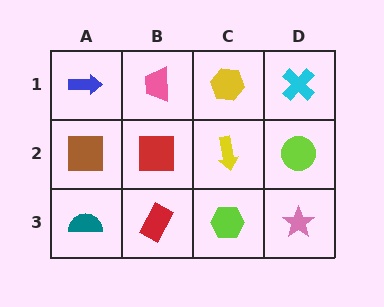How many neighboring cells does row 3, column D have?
2.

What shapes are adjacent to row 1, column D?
A lime circle (row 2, column D), a yellow hexagon (row 1, column C).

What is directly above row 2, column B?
A pink trapezoid.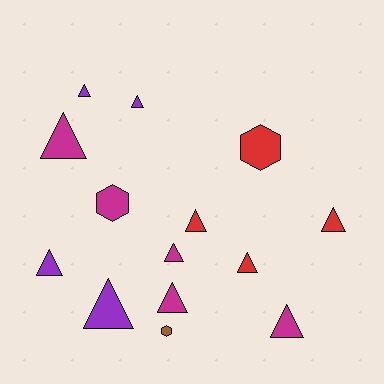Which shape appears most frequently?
Triangle, with 11 objects.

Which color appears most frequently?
Magenta, with 5 objects.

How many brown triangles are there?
There are no brown triangles.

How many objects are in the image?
There are 14 objects.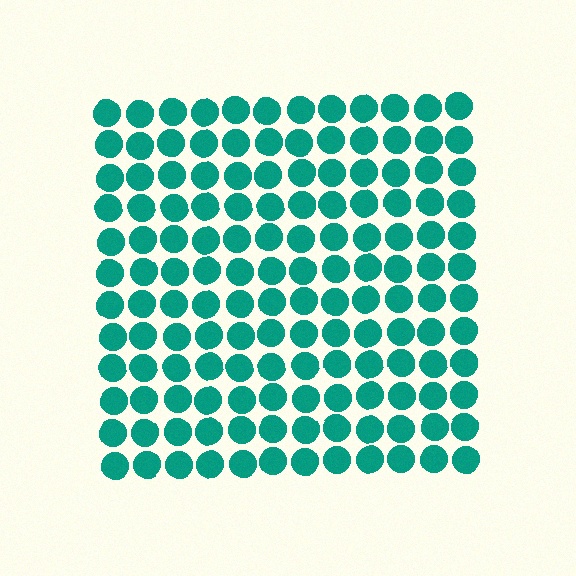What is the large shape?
The large shape is a square.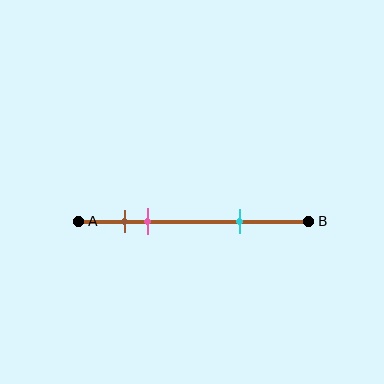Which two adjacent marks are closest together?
The brown and pink marks are the closest adjacent pair.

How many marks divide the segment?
There are 3 marks dividing the segment.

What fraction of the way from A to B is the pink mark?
The pink mark is approximately 30% (0.3) of the way from A to B.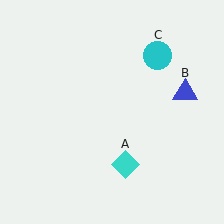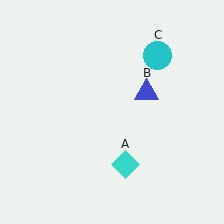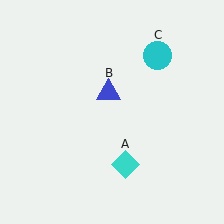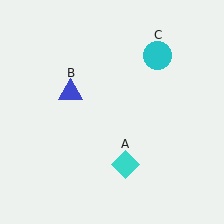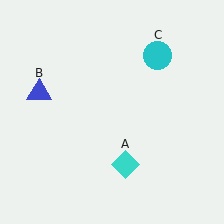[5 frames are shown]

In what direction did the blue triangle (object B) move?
The blue triangle (object B) moved left.